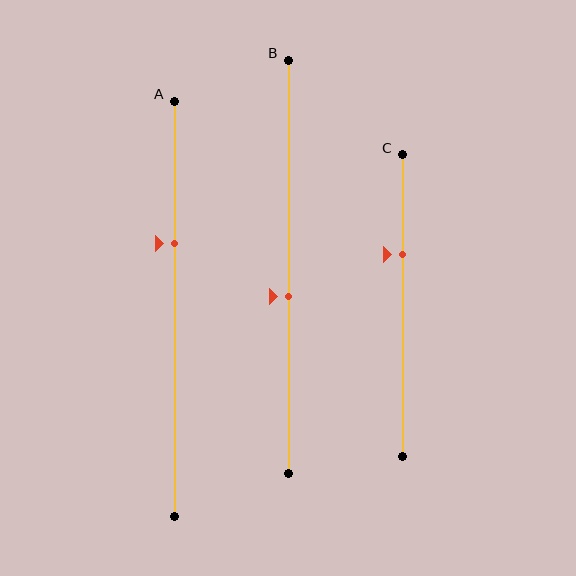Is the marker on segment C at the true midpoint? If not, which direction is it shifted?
No, the marker on segment C is shifted upward by about 17% of the segment length.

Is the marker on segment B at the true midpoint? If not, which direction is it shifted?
No, the marker on segment B is shifted downward by about 7% of the segment length.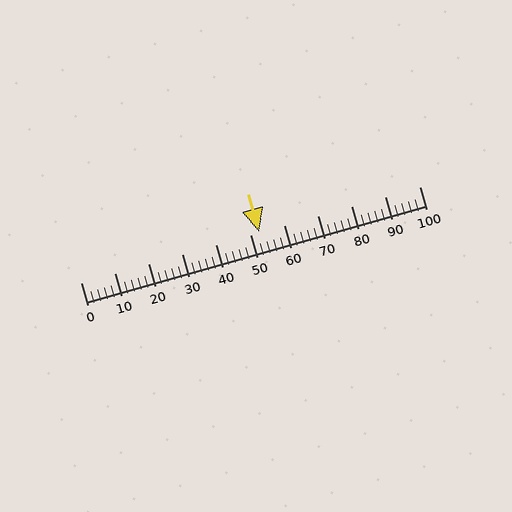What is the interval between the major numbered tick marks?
The major tick marks are spaced 10 units apart.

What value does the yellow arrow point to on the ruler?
The yellow arrow points to approximately 53.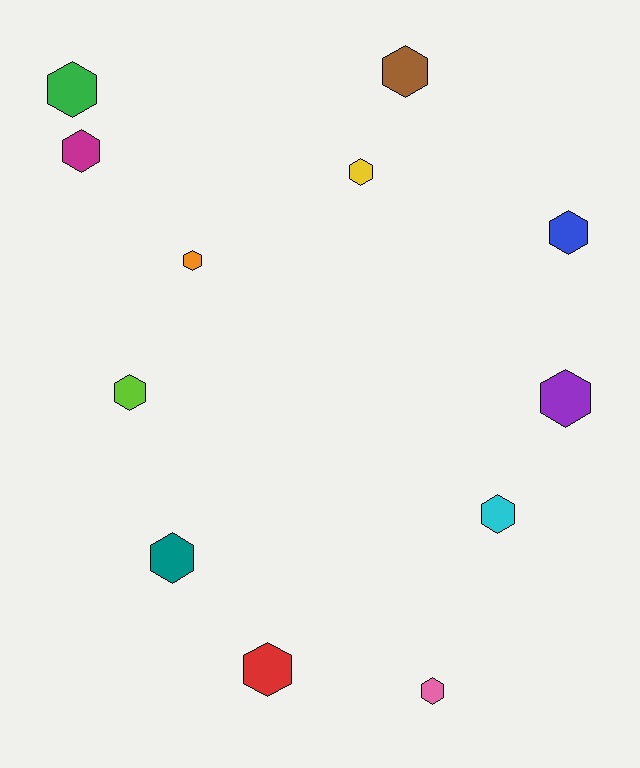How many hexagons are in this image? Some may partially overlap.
There are 12 hexagons.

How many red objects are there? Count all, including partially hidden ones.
There is 1 red object.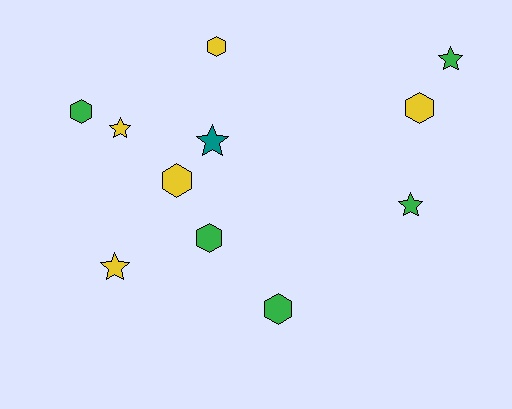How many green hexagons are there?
There are 3 green hexagons.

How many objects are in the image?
There are 11 objects.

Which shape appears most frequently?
Hexagon, with 6 objects.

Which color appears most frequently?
Yellow, with 5 objects.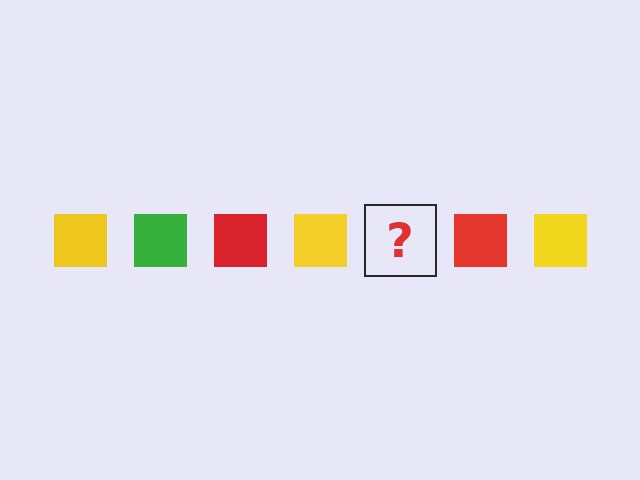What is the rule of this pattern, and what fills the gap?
The rule is that the pattern cycles through yellow, green, red squares. The gap should be filled with a green square.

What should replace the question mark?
The question mark should be replaced with a green square.